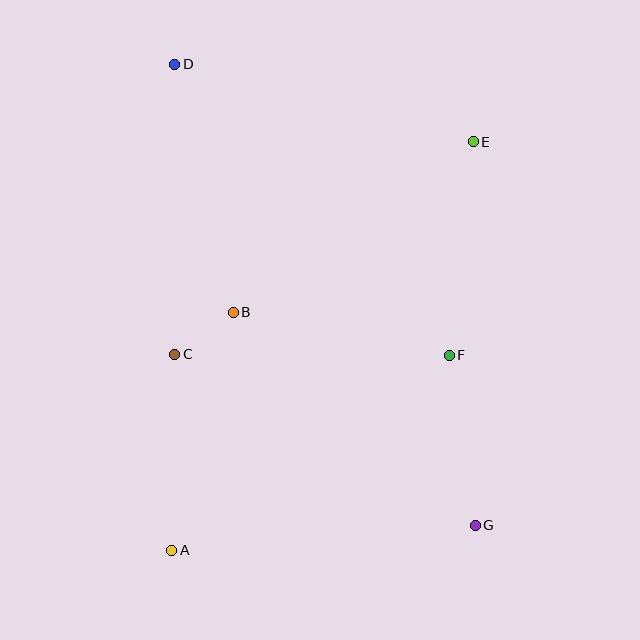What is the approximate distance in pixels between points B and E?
The distance between B and E is approximately 294 pixels.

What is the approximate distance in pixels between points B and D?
The distance between B and D is approximately 255 pixels.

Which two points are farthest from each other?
Points D and G are farthest from each other.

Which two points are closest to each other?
Points B and C are closest to each other.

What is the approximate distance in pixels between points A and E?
The distance between A and E is approximately 508 pixels.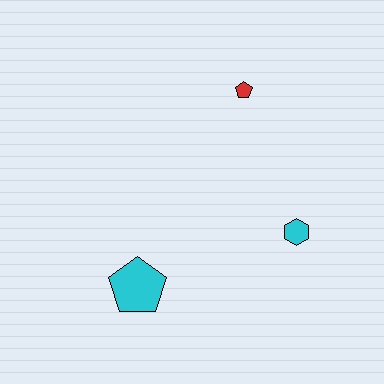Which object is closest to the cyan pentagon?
The cyan hexagon is closest to the cyan pentagon.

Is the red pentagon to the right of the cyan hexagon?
No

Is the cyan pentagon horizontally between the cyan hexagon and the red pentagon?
No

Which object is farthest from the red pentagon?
The cyan pentagon is farthest from the red pentagon.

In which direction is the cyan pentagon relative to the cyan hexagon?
The cyan pentagon is to the left of the cyan hexagon.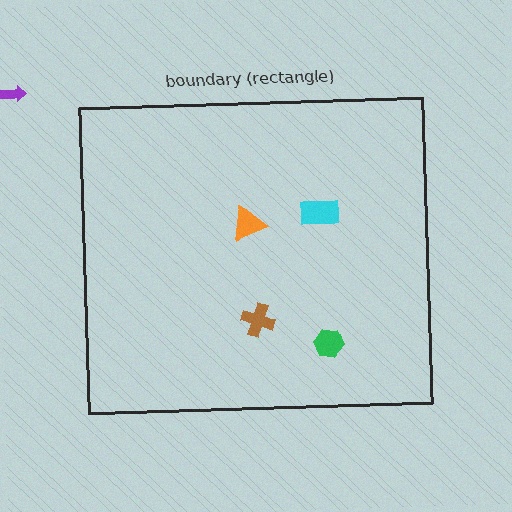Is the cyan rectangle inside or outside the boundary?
Inside.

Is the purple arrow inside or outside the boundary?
Outside.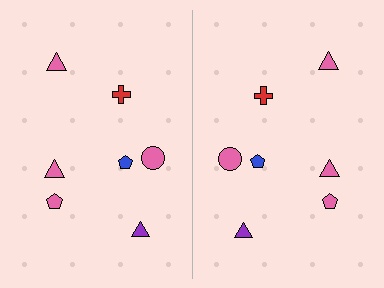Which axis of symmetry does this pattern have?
The pattern has a vertical axis of symmetry running through the center of the image.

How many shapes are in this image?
There are 14 shapes in this image.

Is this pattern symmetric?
Yes, this pattern has bilateral (reflection) symmetry.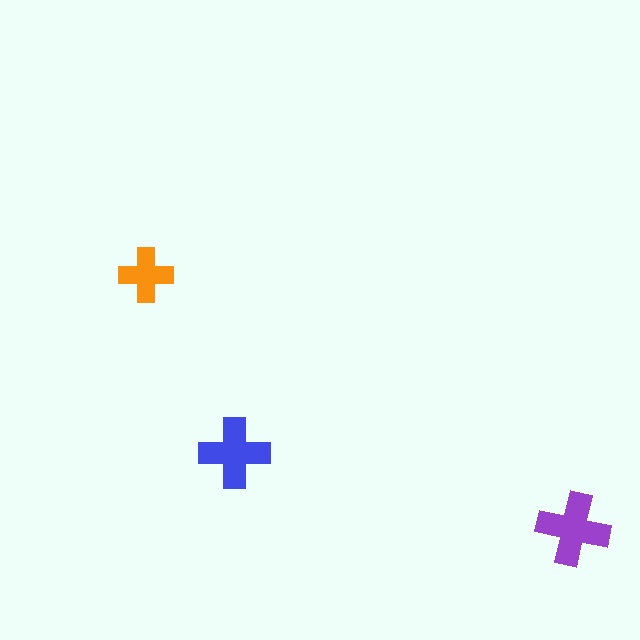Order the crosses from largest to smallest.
the purple one, the blue one, the orange one.